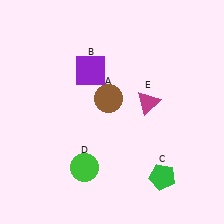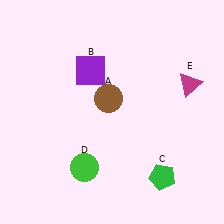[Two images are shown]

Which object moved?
The magenta triangle (E) moved right.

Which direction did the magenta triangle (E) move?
The magenta triangle (E) moved right.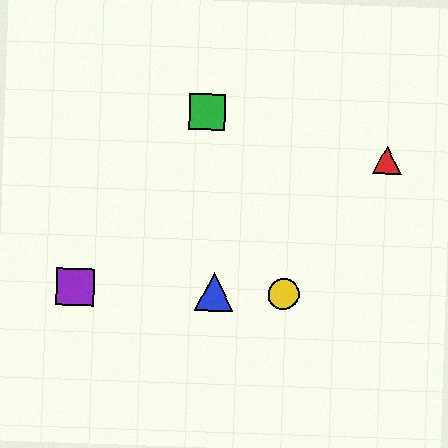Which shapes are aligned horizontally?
The blue triangle, the yellow circle, the purple square are aligned horizontally.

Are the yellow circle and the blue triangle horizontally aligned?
Yes, both are at y≈294.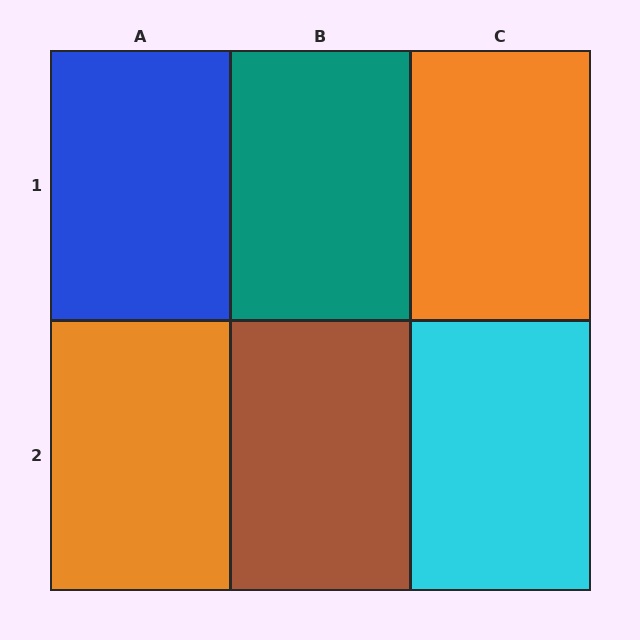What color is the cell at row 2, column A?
Orange.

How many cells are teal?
1 cell is teal.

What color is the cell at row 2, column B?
Brown.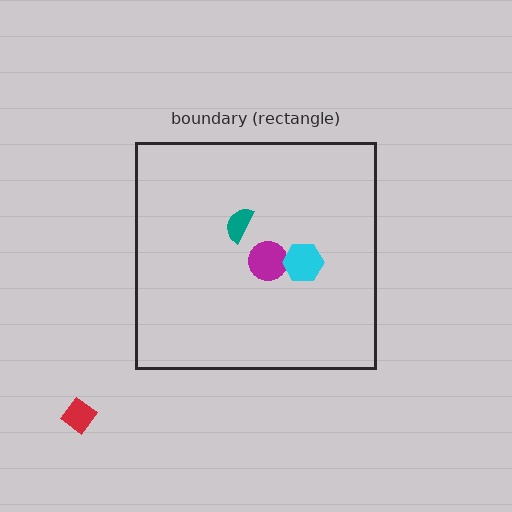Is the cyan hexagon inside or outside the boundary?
Inside.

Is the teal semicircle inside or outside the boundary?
Inside.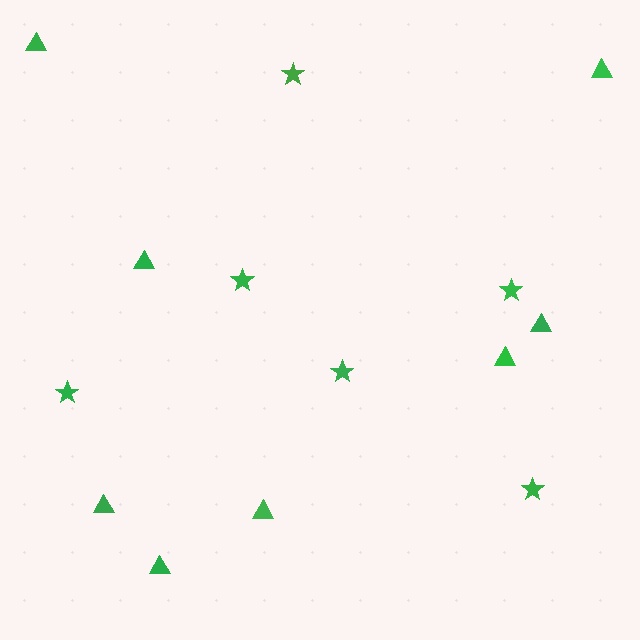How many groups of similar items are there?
There are 2 groups: one group of stars (6) and one group of triangles (8).